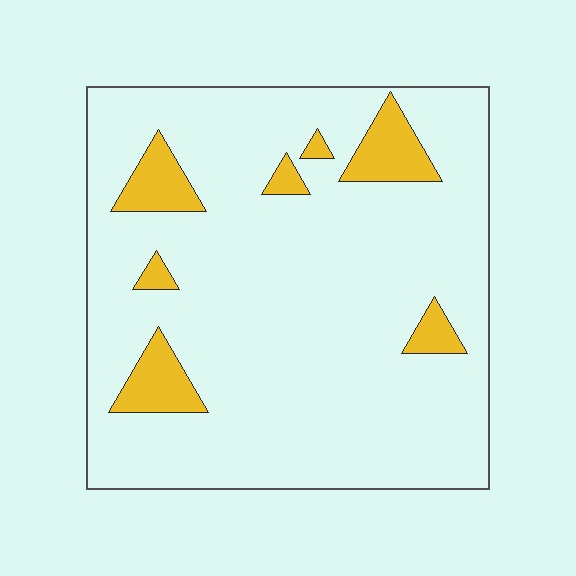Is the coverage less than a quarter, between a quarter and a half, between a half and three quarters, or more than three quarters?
Less than a quarter.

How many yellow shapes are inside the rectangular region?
7.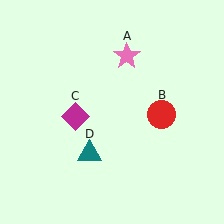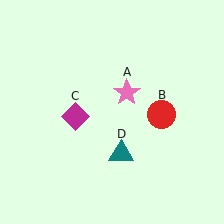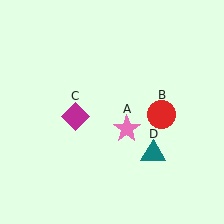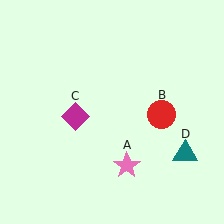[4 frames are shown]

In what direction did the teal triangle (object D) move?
The teal triangle (object D) moved right.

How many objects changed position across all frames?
2 objects changed position: pink star (object A), teal triangle (object D).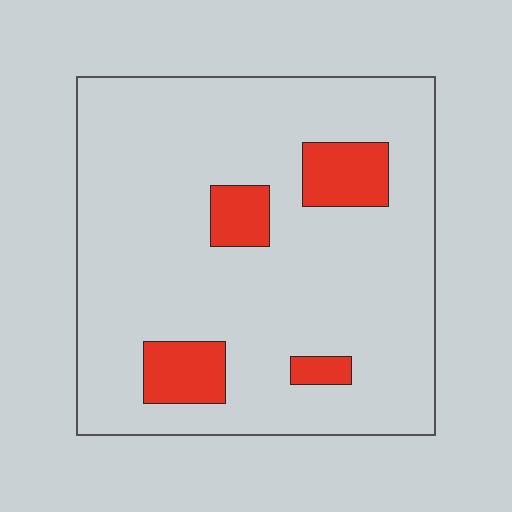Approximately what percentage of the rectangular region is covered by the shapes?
Approximately 15%.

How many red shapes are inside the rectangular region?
4.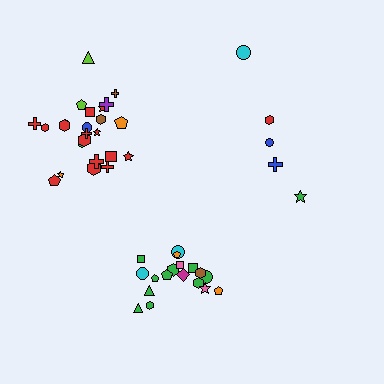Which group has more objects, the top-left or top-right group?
The top-left group.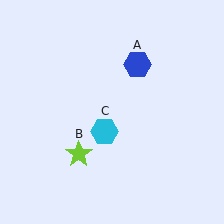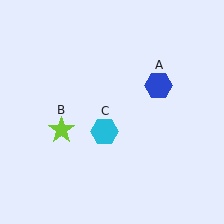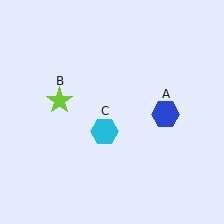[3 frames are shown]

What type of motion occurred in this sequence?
The blue hexagon (object A), lime star (object B) rotated clockwise around the center of the scene.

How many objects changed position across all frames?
2 objects changed position: blue hexagon (object A), lime star (object B).